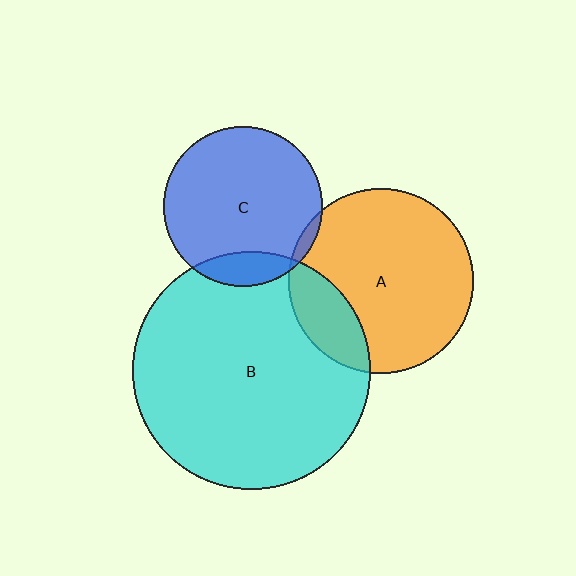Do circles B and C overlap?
Yes.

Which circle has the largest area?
Circle B (cyan).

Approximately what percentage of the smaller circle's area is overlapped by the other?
Approximately 15%.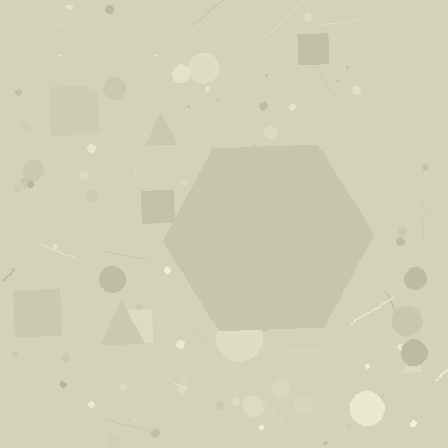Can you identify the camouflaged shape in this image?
The camouflaged shape is a hexagon.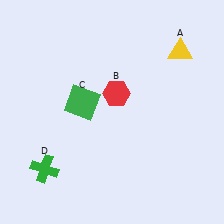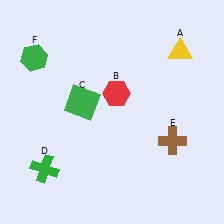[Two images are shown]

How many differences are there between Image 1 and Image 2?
There are 2 differences between the two images.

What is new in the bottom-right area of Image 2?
A brown cross (E) was added in the bottom-right area of Image 2.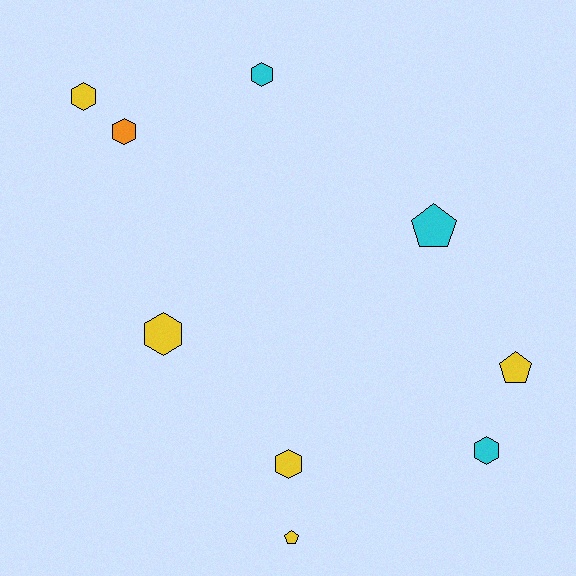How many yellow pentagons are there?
There are 2 yellow pentagons.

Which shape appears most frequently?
Hexagon, with 6 objects.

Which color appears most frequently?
Yellow, with 5 objects.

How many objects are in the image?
There are 9 objects.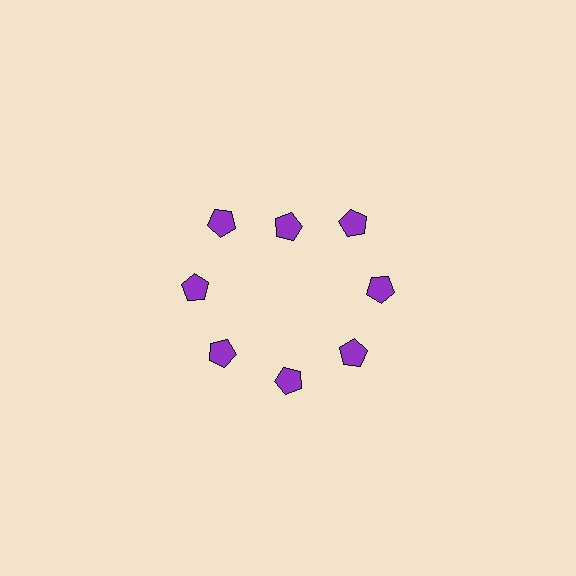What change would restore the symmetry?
The symmetry would be restored by moving it outward, back onto the ring so that all 8 pentagons sit at equal angles and equal distance from the center.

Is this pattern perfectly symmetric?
No. The 8 purple pentagons are arranged in a ring, but one element near the 12 o'clock position is pulled inward toward the center, breaking the 8-fold rotational symmetry.